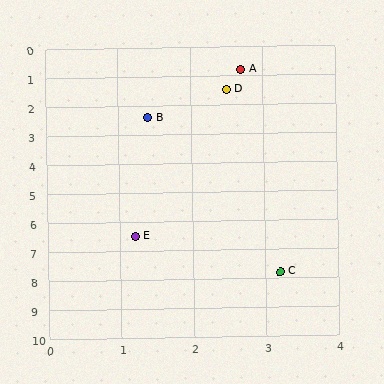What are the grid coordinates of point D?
Point D is at approximately (2.5, 1.5).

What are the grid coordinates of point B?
Point B is at approximately (1.4, 2.4).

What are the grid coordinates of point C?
Point C is at approximately (3.2, 7.8).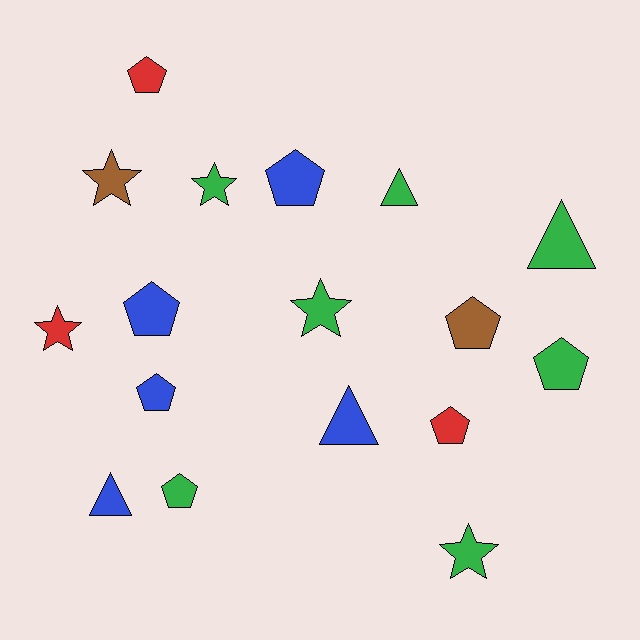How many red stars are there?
There is 1 red star.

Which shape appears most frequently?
Pentagon, with 8 objects.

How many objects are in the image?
There are 17 objects.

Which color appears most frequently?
Green, with 7 objects.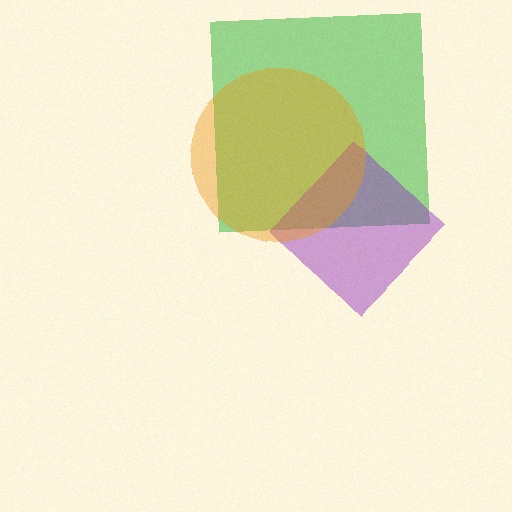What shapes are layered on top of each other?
The layered shapes are: a green square, a purple diamond, an orange circle.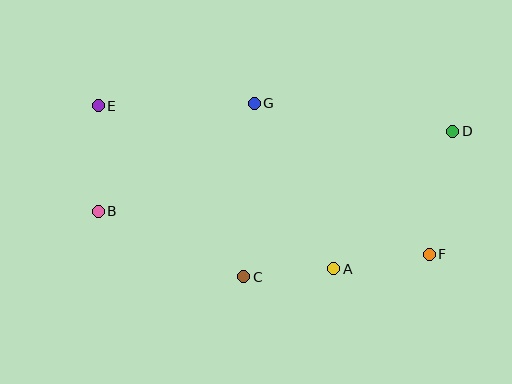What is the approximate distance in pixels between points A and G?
The distance between A and G is approximately 184 pixels.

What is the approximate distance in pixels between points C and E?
The distance between C and E is approximately 224 pixels.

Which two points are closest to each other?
Points A and C are closest to each other.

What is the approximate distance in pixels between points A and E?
The distance between A and E is approximately 286 pixels.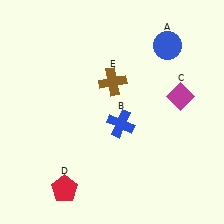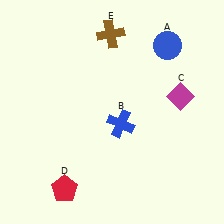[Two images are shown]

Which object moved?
The brown cross (E) moved up.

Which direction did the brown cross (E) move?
The brown cross (E) moved up.